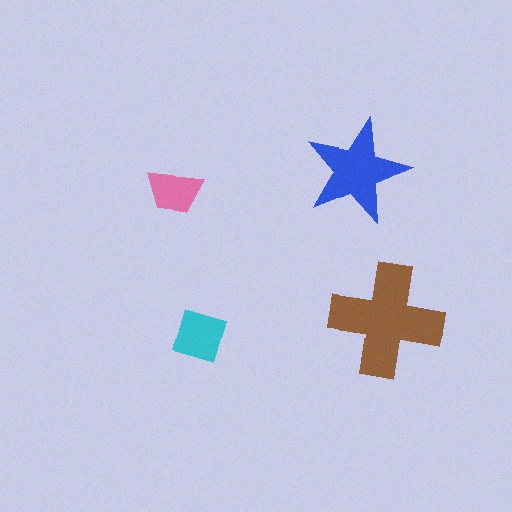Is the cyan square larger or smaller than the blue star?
Smaller.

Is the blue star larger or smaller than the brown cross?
Smaller.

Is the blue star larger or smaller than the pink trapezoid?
Larger.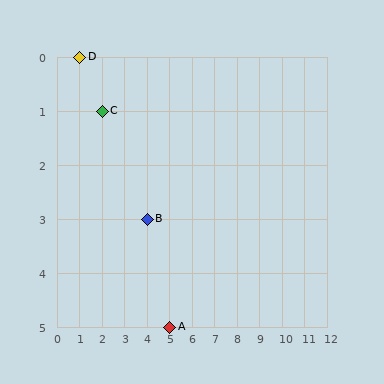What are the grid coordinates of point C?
Point C is at grid coordinates (2, 1).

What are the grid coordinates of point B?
Point B is at grid coordinates (4, 3).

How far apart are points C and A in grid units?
Points C and A are 3 columns and 4 rows apart (about 5.0 grid units diagonally).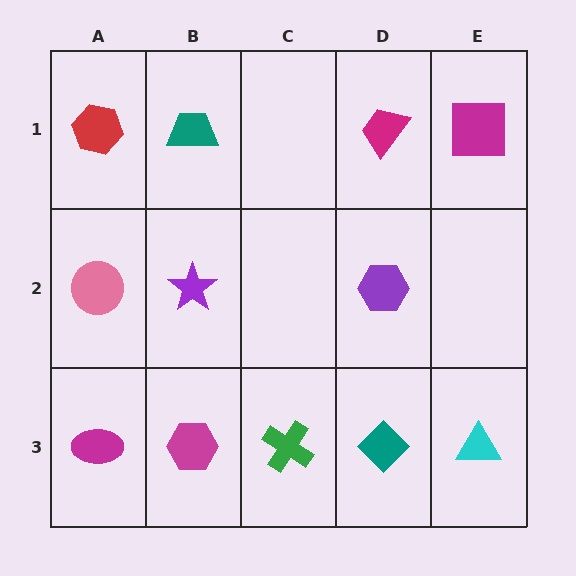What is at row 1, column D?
A magenta trapezoid.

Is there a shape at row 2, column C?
No, that cell is empty.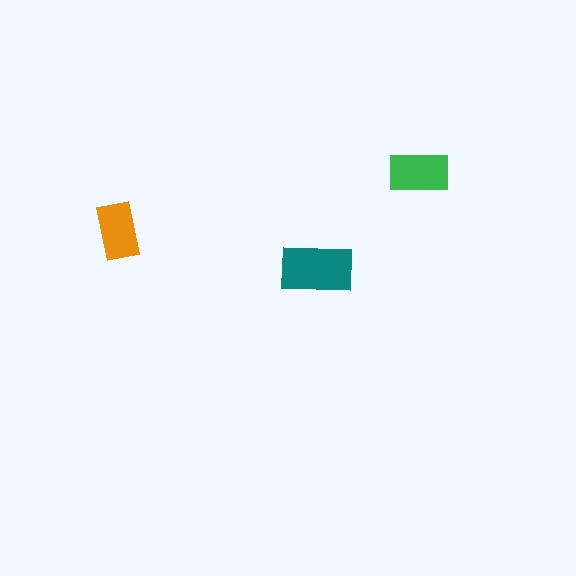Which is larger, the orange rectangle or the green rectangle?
The green one.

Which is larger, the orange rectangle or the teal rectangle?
The teal one.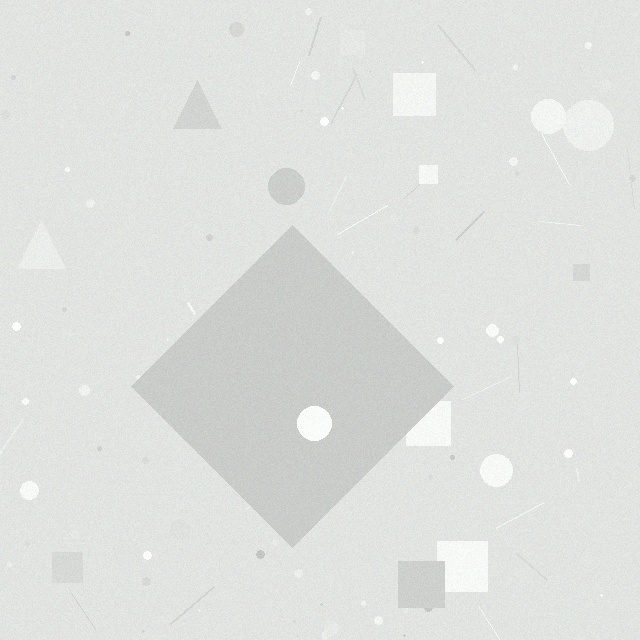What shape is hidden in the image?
A diamond is hidden in the image.